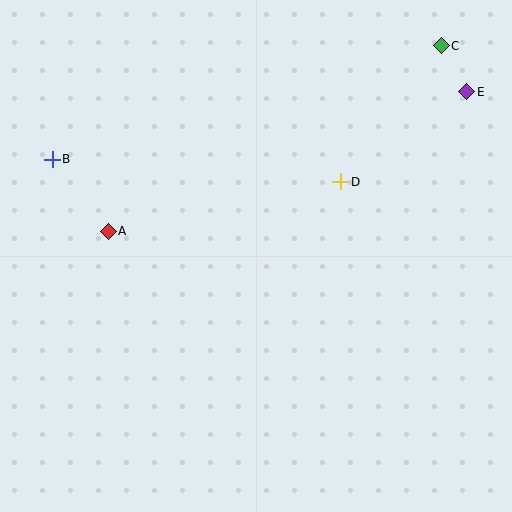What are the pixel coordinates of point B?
Point B is at (52, 159).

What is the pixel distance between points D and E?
The distance between D and E is 154 pixels.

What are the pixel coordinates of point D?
Point D is at (341, 182).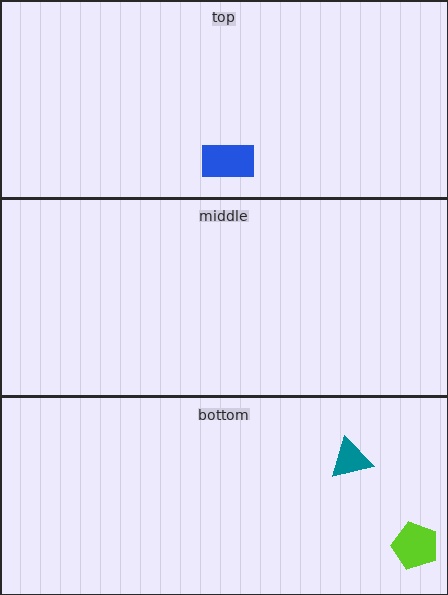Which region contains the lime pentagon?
The bottom region.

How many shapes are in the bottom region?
2.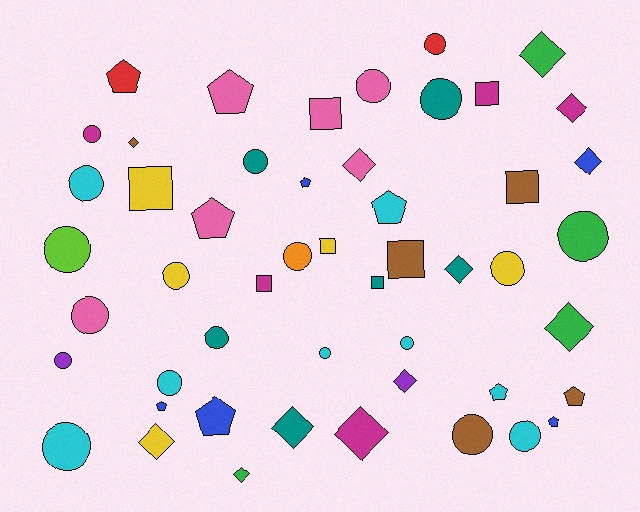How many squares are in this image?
There are 8 squares.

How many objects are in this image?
There are 50 objects.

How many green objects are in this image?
There are 4 green objects.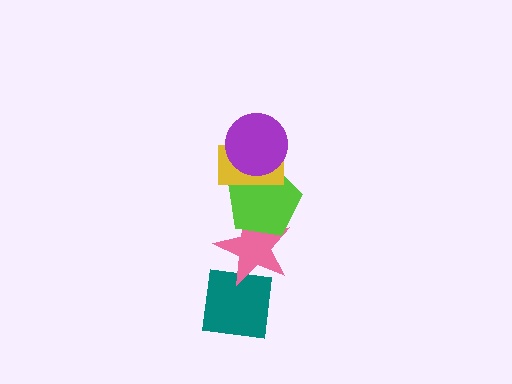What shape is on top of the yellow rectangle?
The purple circle is on top of the yellow rectangle.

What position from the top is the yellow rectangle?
The yellow rectangle is 2nd from the top.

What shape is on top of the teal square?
The pink star is on top of the teal square.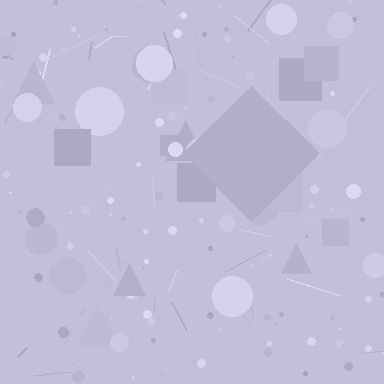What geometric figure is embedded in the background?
A diamond is embedded in the background.